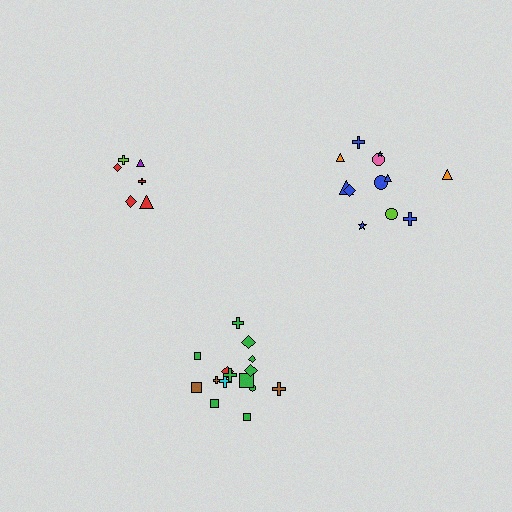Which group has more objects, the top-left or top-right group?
The top-right group.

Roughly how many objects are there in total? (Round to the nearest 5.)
Roughly 35 objects in total.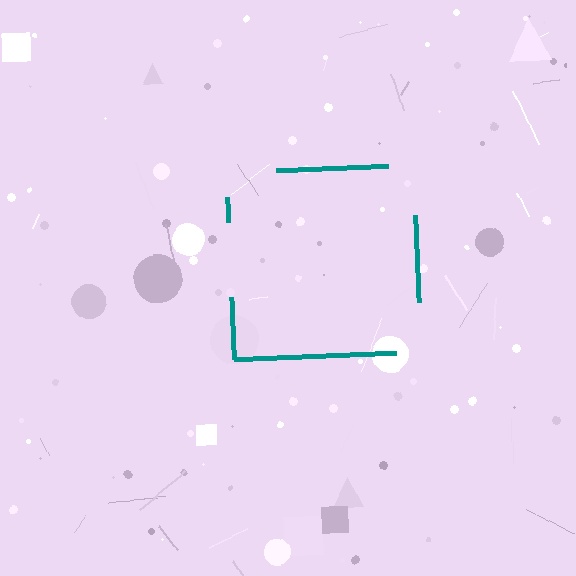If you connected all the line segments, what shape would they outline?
They would outline a square.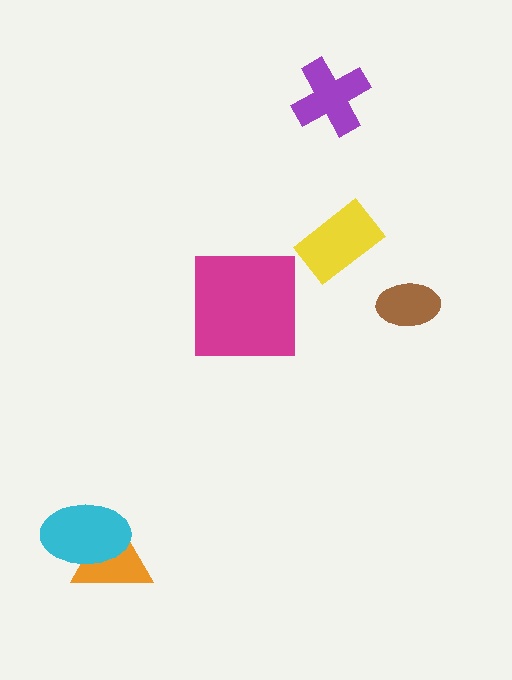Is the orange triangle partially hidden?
Yes, it is partially covered by another shape.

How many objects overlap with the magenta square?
0 objects overlap with the magenta square.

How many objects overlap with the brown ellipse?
0 objects overlap with the brown ellipse.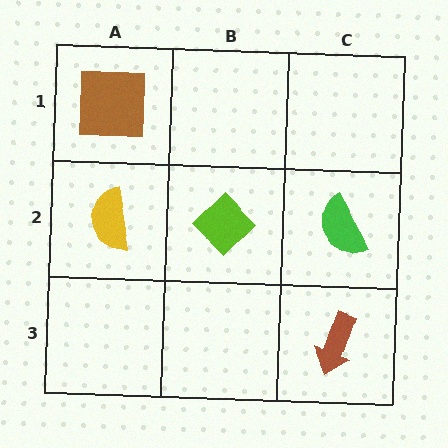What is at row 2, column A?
A yellow semicircle.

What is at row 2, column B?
A lime diamond.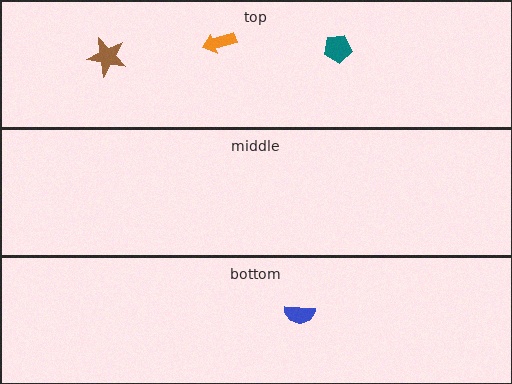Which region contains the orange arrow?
The top region.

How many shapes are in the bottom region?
1.